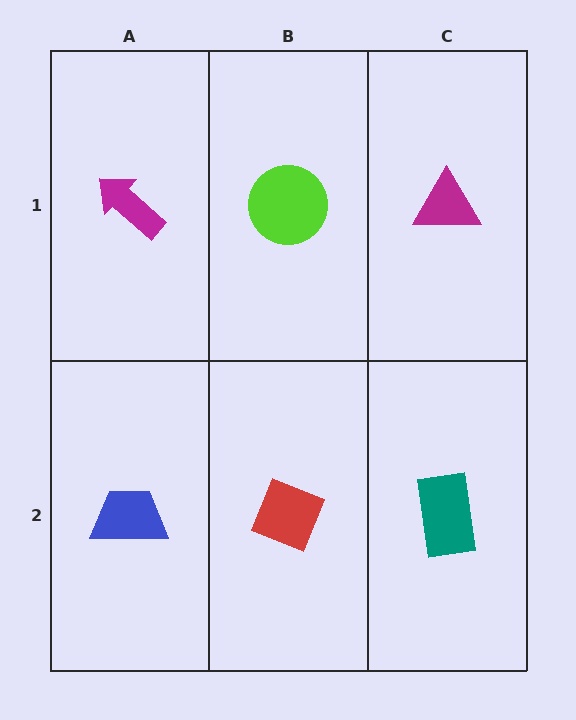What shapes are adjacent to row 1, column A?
A blue trapezoid (row 2, column A), a lime circle (row 1, column B).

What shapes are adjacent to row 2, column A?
A magenta arrow (row 1, column A), a red diamond (row 2, column B).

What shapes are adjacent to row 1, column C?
A teal rectangle (row 2, column C), a lime circle (row 1, column B).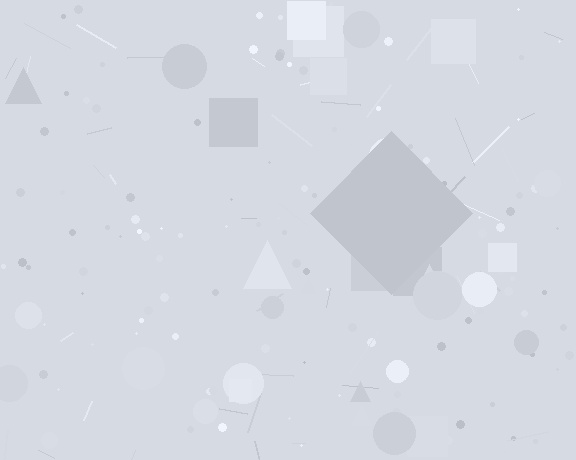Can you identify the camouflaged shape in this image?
The camouflaged shape is a diamond.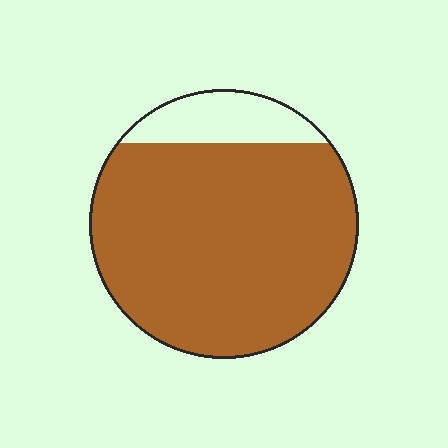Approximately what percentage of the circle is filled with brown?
Approximately 85%.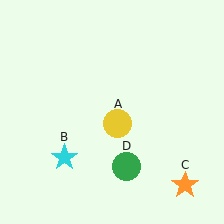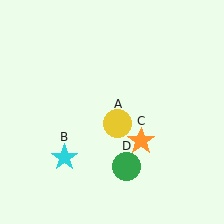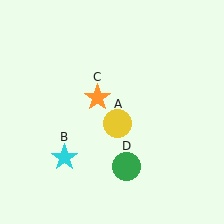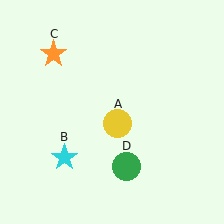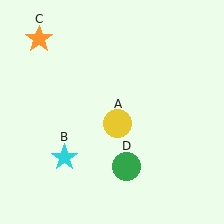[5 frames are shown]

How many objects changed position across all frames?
1 object changed position: orange star (object C).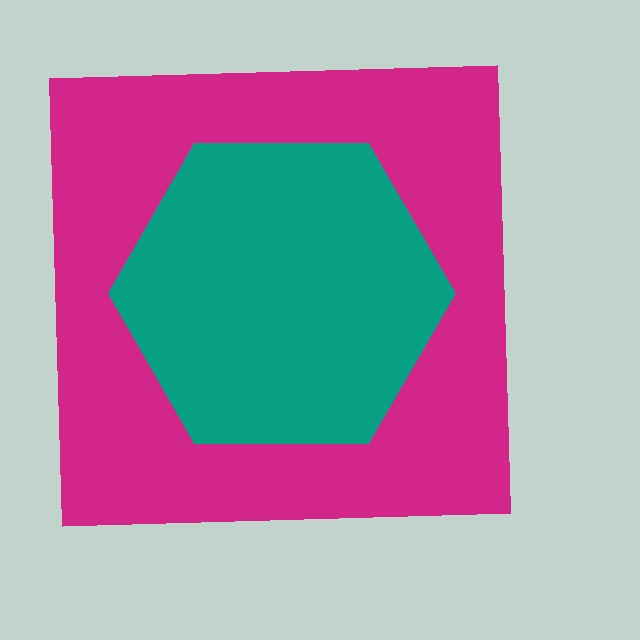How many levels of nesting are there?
2.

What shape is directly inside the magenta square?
The teal hexagon.